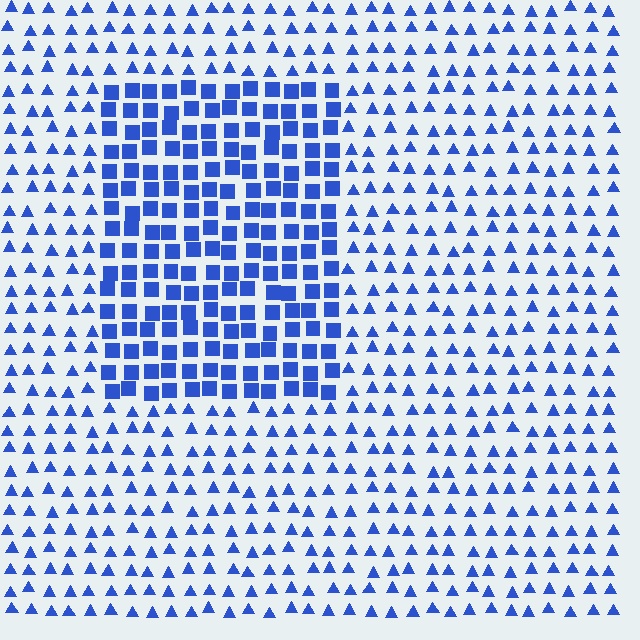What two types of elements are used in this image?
The image uses squares inside the rectangle region and triangles outside it.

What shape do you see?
I see a rectangle.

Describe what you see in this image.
The image is filled with small blue elements arranged in a uniform grid. A rectangle-shaped region contains squares, while the surrounding area contains triangles. The boundary is defined purely by the change in element shape.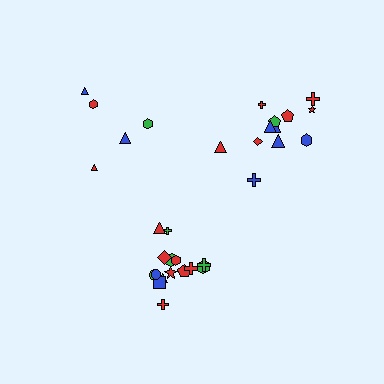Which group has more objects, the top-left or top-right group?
The top-right group.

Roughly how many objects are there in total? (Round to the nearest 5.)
Roughly 30 objects in total.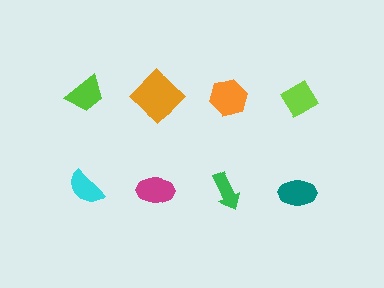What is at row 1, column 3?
An orange hexagon.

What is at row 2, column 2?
A magenta ellipse.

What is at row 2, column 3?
A green arrow.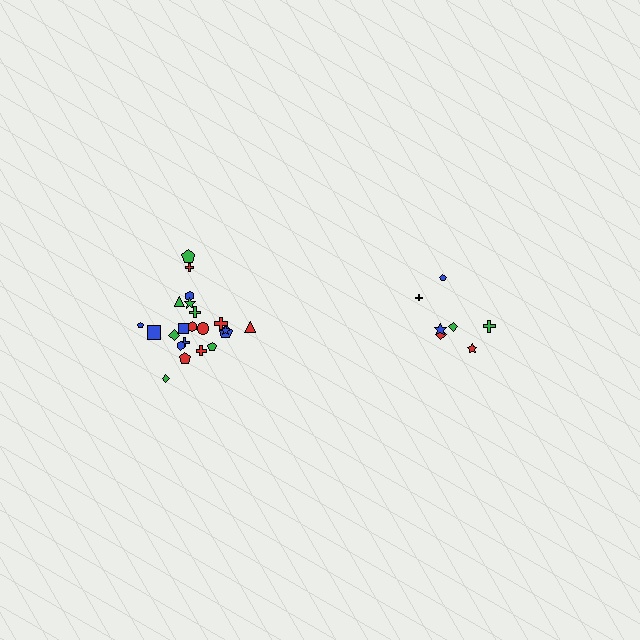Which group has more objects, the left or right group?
The left group.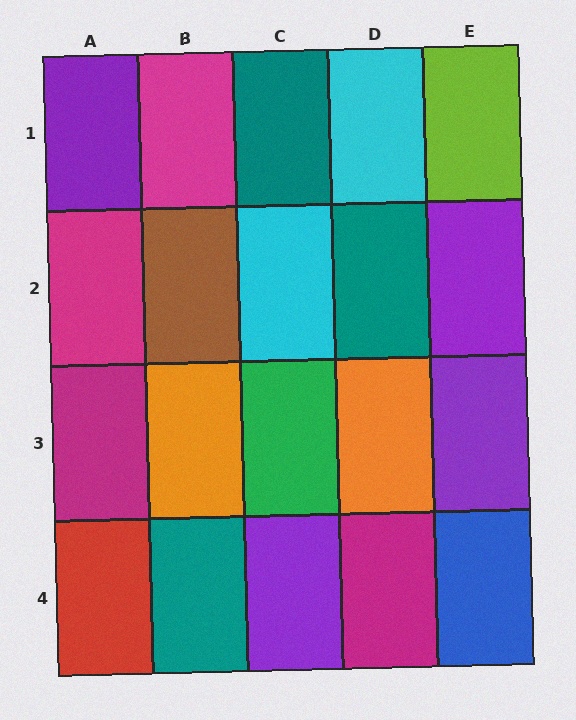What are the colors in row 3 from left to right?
Magenta, orange, green, orange, purple.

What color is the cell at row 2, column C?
Cyan.